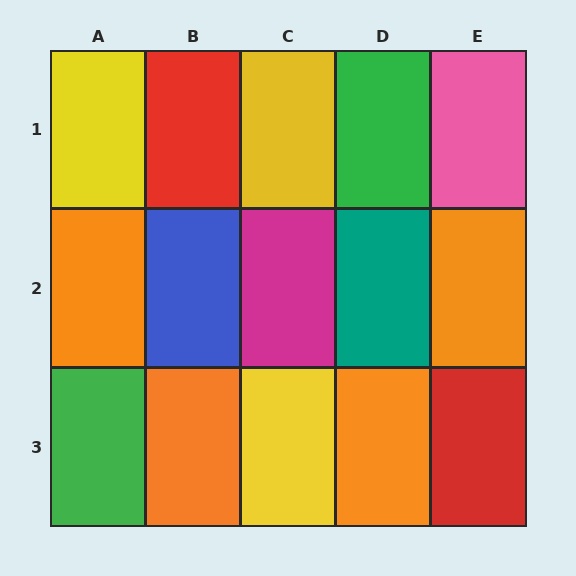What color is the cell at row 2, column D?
Teal.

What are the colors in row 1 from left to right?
Yellow, red, yellow, green, pink.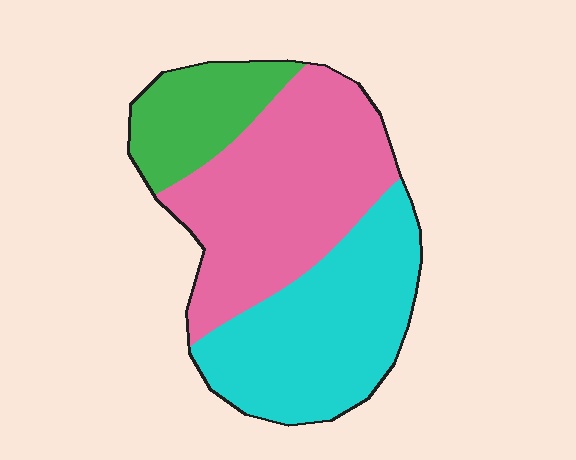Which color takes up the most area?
Pink, at roughly 45%.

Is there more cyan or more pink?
Pink.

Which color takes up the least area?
Green, at roughly 15%.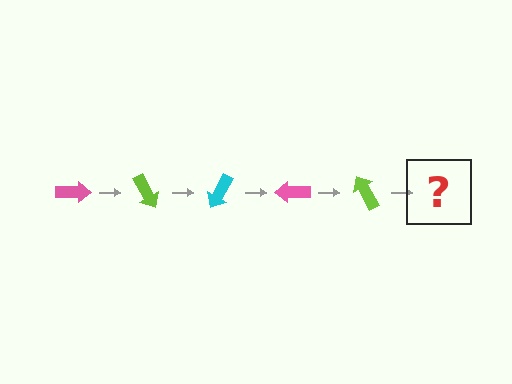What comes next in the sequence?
The next element should be a cyan arrow, rotated 300 degrees from the start.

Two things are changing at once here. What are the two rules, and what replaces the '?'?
The two rules are that it rotates 60 degrees each step and the color cycles through pink, lime, and cyan. The '?' should be a cyan arrow, rotated 300 degrees from the start.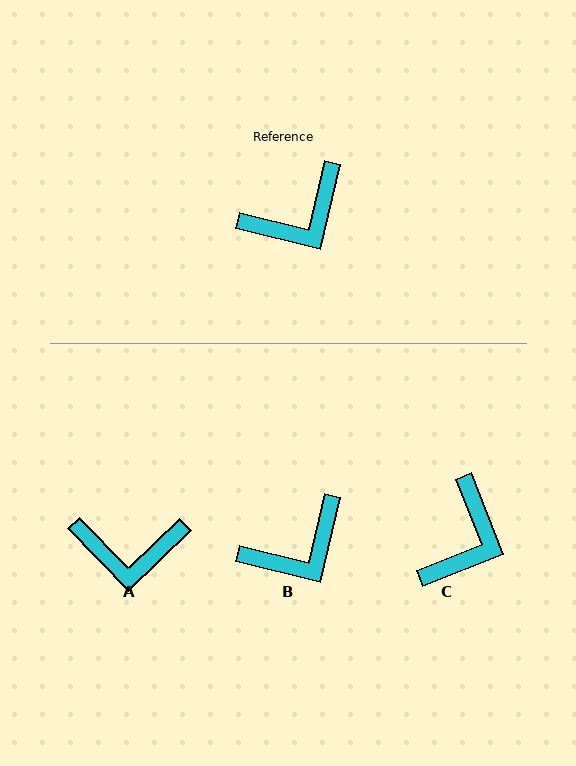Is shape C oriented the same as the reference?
No, it is off by about 35 degrees.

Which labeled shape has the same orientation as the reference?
B.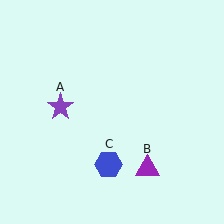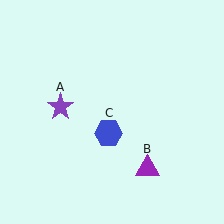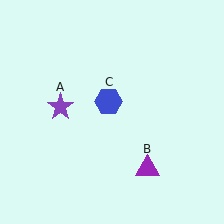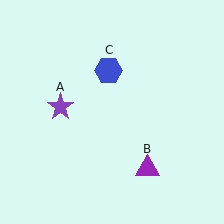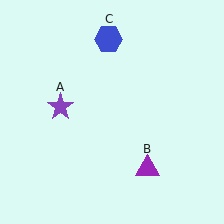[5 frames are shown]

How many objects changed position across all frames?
1 object changed position: blue hexagon (object C).